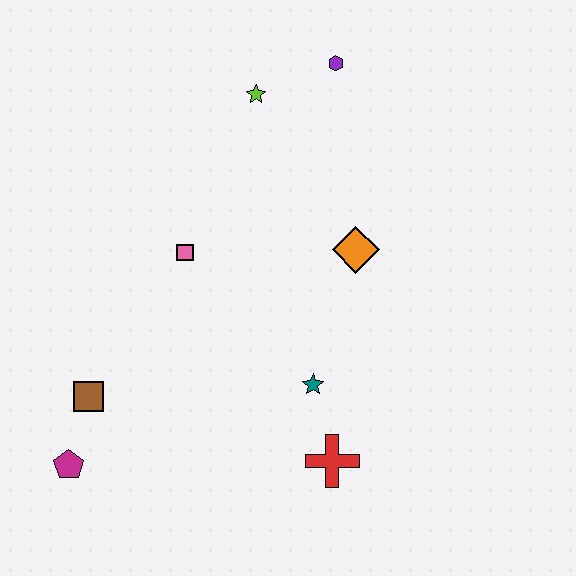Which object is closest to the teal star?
The red cross is closest to the teal star.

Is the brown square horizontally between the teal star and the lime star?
No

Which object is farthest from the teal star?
The purple hexagon is farthest from the teal star.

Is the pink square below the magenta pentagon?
No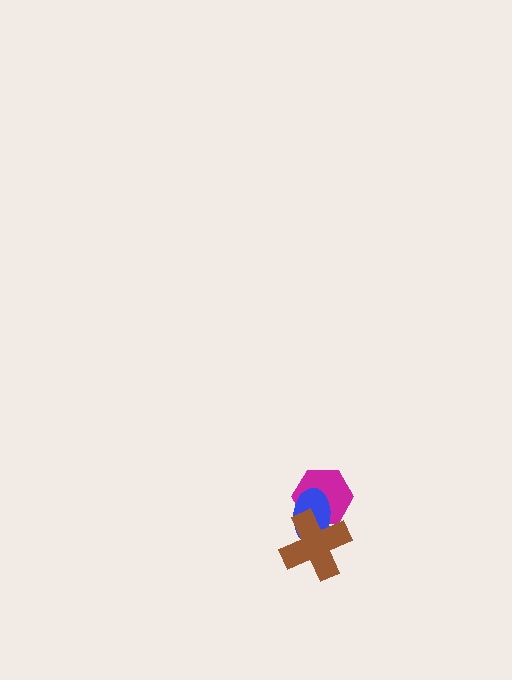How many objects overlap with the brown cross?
2 objects overlap with the brown cross.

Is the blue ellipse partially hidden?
Yes, it is partially covered by another shape.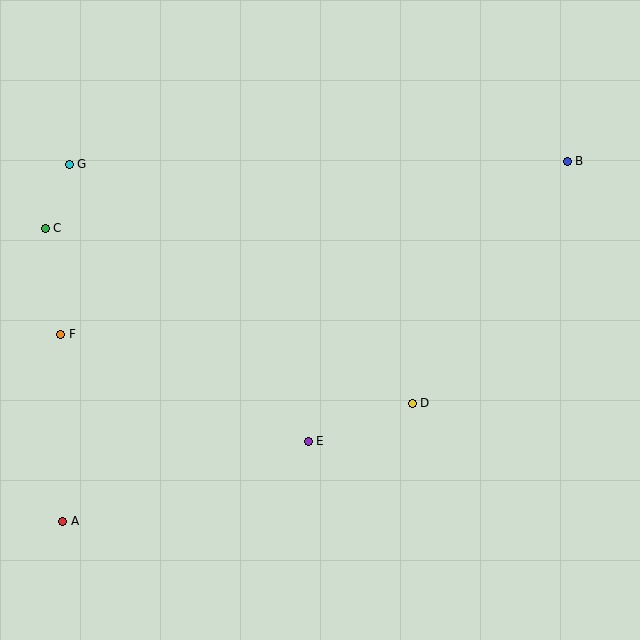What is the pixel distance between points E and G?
The distance between E and G is 366 pixels.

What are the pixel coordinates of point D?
Point D is at (412, 403).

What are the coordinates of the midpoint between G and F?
The midpoint between G and F is at (65, 249).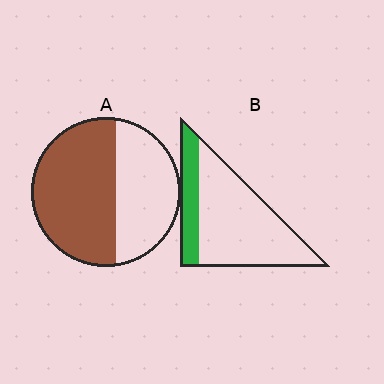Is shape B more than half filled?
No.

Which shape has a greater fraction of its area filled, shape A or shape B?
Shape A.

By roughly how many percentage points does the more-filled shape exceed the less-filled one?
By roughly 35 percentage points (A over B).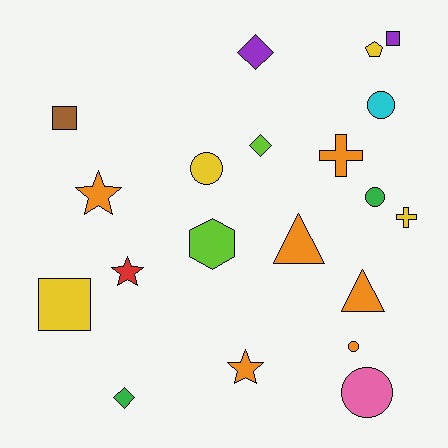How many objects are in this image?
There are 20 objects.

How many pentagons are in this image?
There is 1 pentagon.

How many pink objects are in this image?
There is 1 pink object.